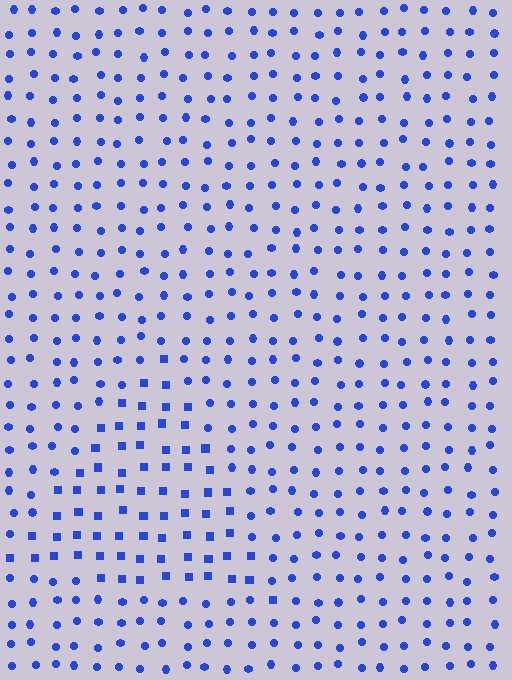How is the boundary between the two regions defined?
The boundary is defined by a change in element shape: squares inside vs. circles outside. All elements share the same color and spacing.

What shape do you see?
I see a triangle.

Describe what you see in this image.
The image is filled with small blue elements arranged in a uniform grid. A triangle-shaped region contains squares, while the surrounding area contains circles. The boundary is defined purely by the change in element shape.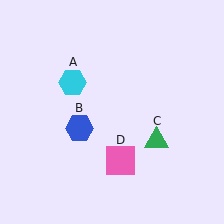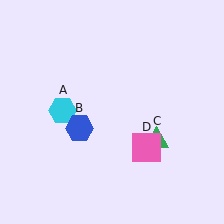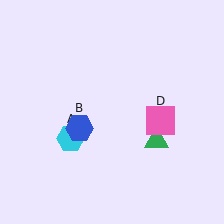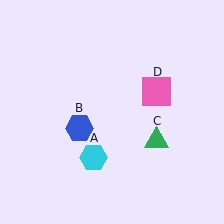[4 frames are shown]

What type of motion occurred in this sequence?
The cyan hexagon (object A), pink square (object D) rotated counterclockwise around the center of the scene.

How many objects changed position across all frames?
2 objects changed position: cyan hexagon (object A), pink square (object D).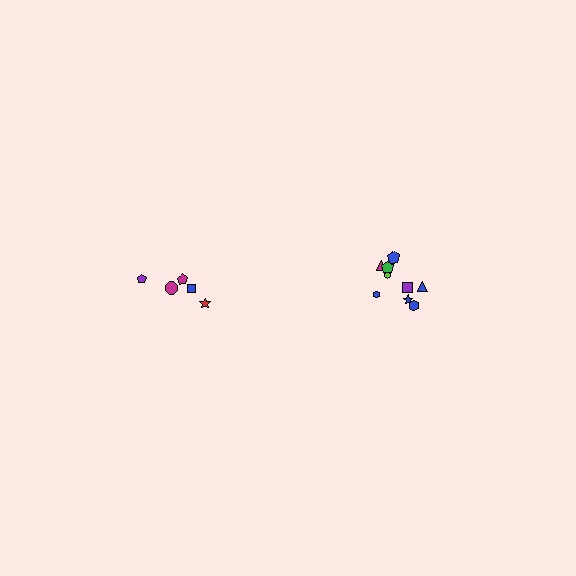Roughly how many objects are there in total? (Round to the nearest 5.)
Roughly 15 objects in total.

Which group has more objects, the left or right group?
The right group.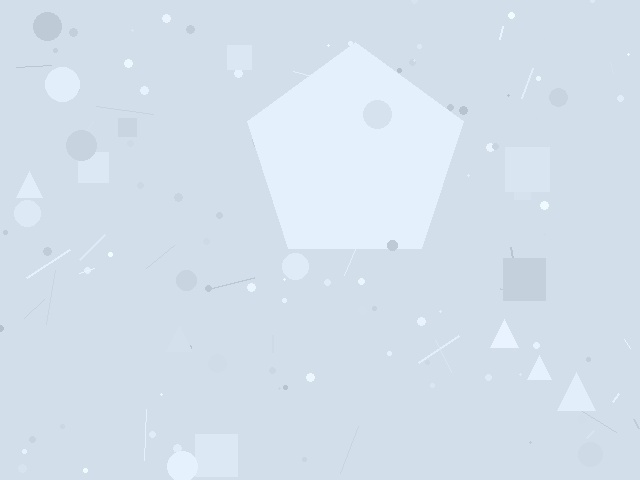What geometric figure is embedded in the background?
A pentagon is embedded in the background.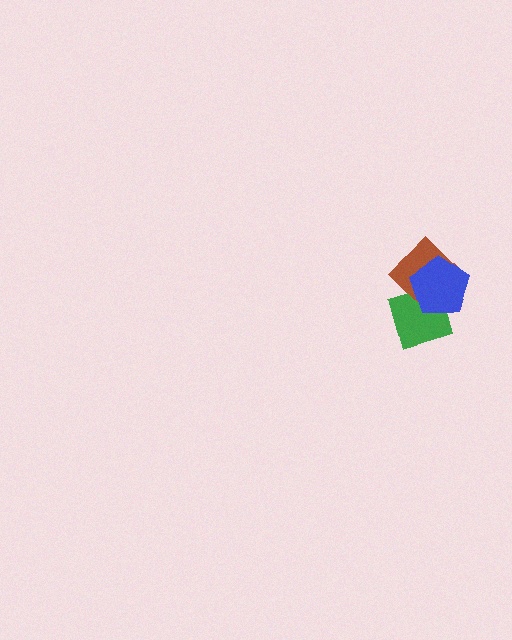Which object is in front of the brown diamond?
The blue pentagon is in front of the brown diamond.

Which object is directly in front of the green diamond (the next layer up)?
The brown diamond is directly in front of the green diamond.